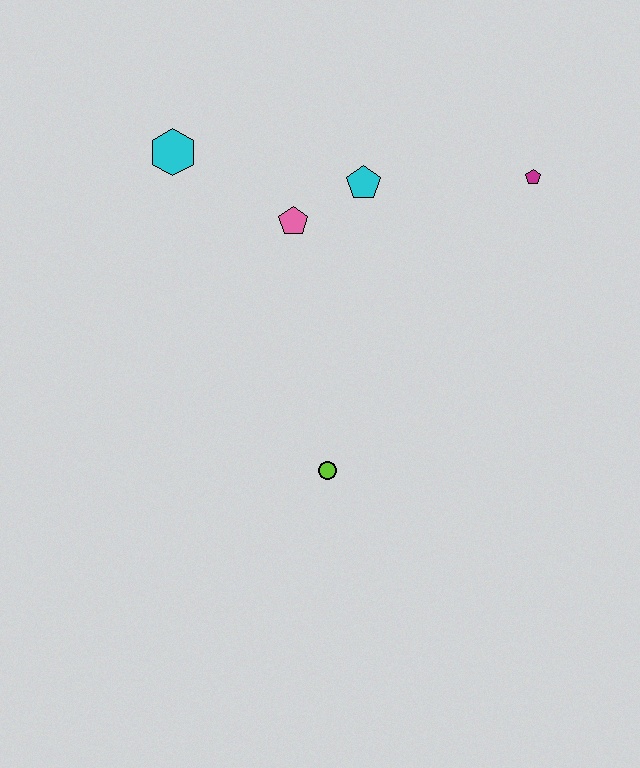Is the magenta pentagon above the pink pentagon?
Yes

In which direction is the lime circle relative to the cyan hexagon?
The lime circle is below the cyan hexagon.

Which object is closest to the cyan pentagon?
The pink pentagon is closest to the cyan pentagon.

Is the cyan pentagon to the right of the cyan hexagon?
Yes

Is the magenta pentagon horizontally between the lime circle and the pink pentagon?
No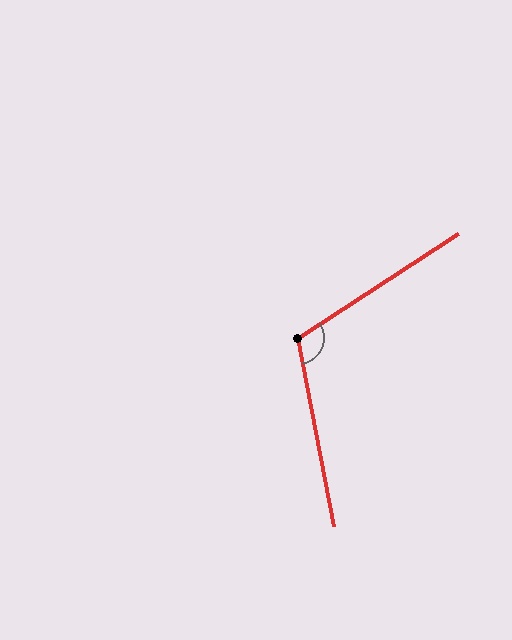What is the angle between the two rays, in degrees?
Approximately 112 degrees.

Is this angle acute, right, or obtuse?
It is obtuse.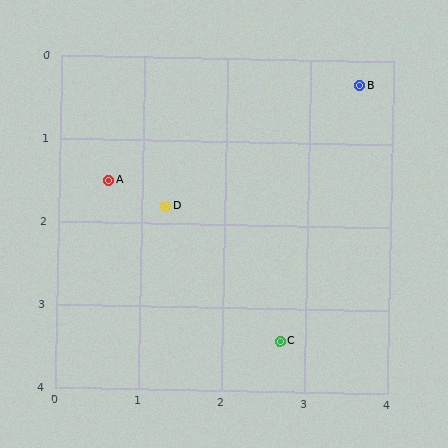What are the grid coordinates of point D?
Point D is at approximately (1.3, 1.8).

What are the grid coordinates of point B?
Point B is at approximately (3.6, 0.3).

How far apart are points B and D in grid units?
Points B and D are about 2.7 grid units apart.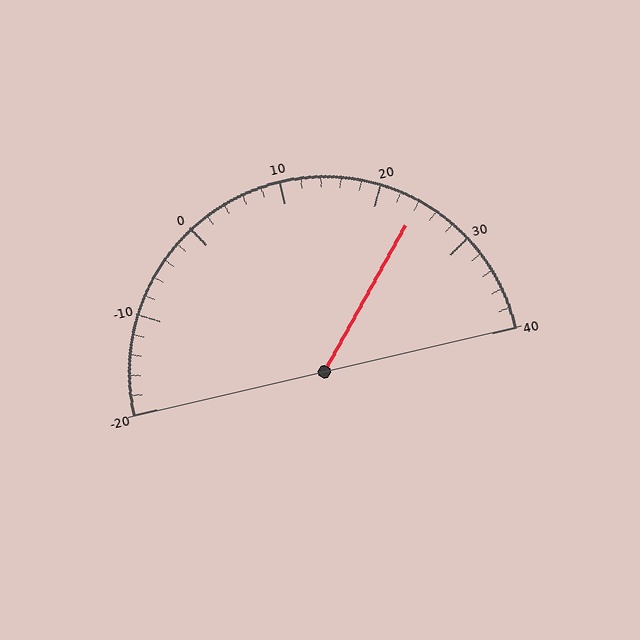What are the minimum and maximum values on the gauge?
The gauge ranges from -20 to 40.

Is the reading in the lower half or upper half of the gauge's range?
The reading is in the upper half of the range (-20 to 40).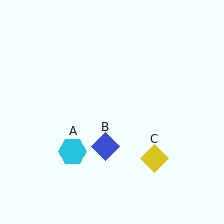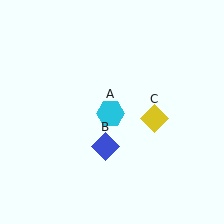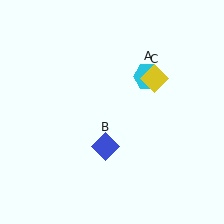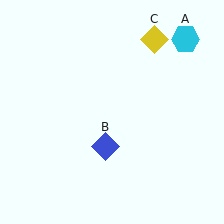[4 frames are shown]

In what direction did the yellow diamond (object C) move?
The yellow diamond (object C) moved up.